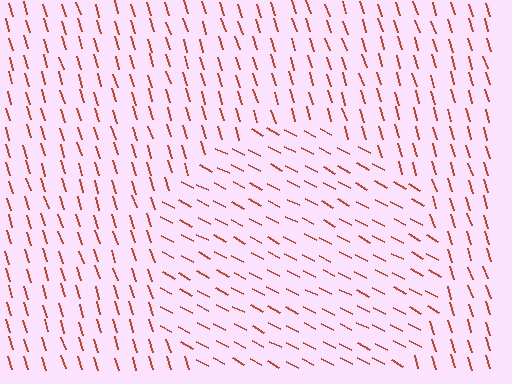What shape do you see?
I see a circle.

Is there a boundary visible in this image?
Yes, there is a texture boundary formed by a change in line orientation.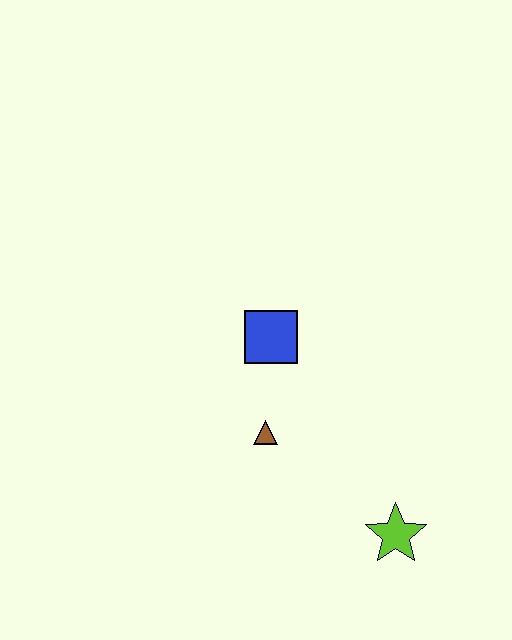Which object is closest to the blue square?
The brown triangle is closest to the blue square.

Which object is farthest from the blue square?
The lime star is farthest from the blue square.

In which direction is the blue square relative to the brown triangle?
The blue square is above the brown triangle.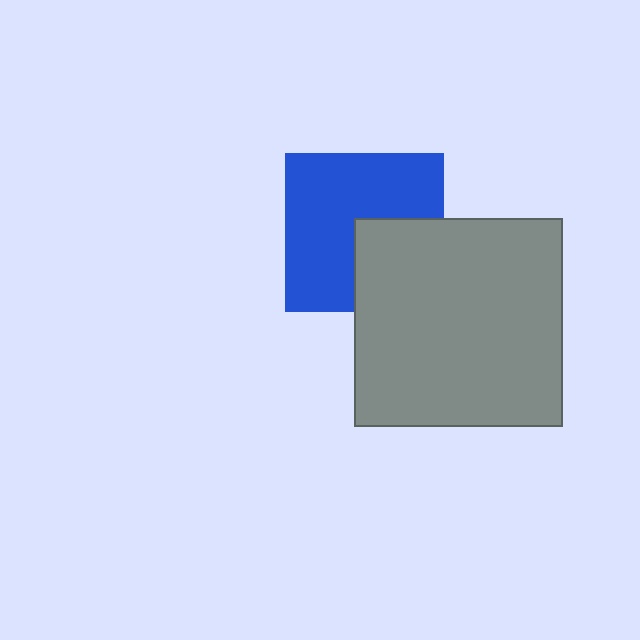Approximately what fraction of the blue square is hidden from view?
Roughly 34% of the blue square is hidden behind the gray square.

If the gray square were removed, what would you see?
You would see the complete blue square.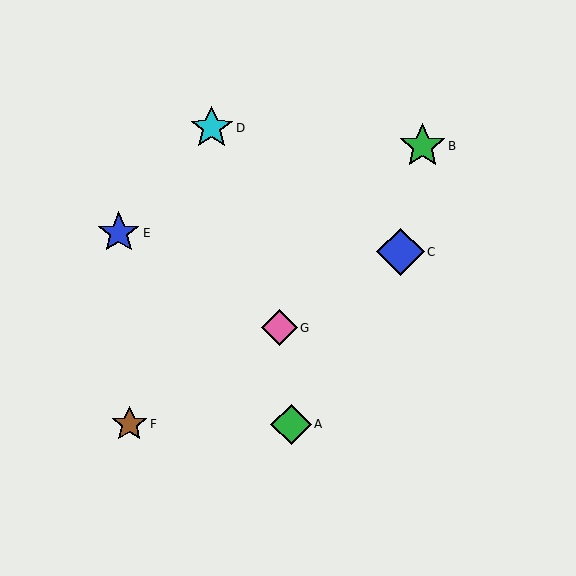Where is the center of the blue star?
The center of the blue star is at (119, 233).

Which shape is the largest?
The blue diamond (labeled C) is the largest.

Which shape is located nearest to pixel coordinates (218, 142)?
The cyan star (labeled D) at (212, 128) is nearest to that location.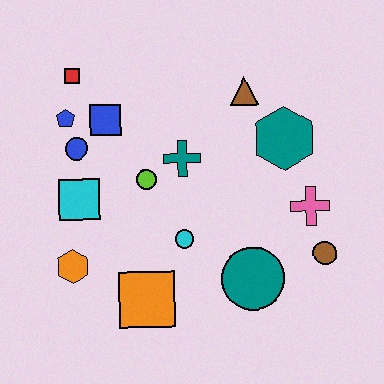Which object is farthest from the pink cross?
The red square is farthest from the pink cross.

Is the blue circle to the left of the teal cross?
Yes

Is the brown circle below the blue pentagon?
Yes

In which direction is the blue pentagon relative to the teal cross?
The blue pentagon is to the left of the teal cross.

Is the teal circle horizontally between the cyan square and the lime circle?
No